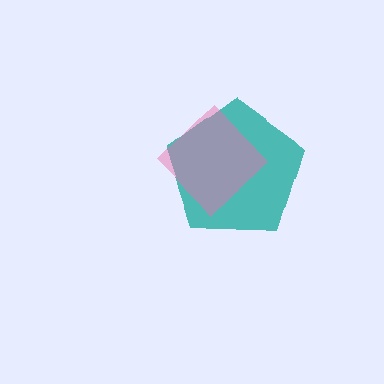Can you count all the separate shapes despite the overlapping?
Yes, there are 2 separate shapes.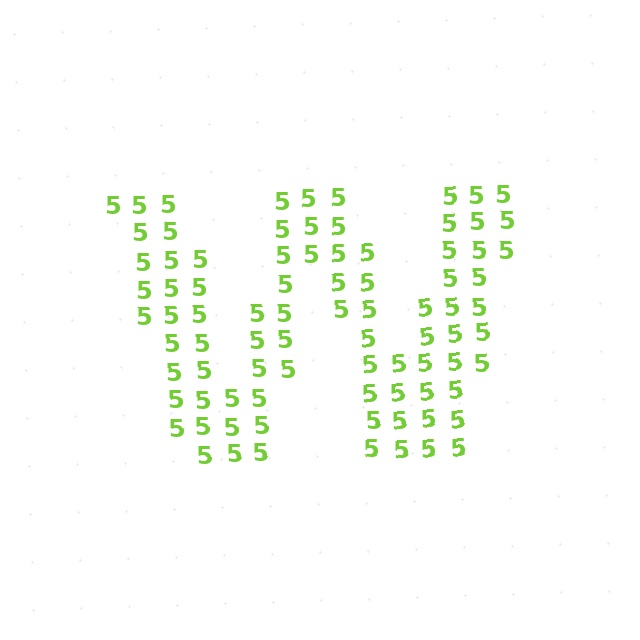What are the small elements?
The small elements are digit 5's.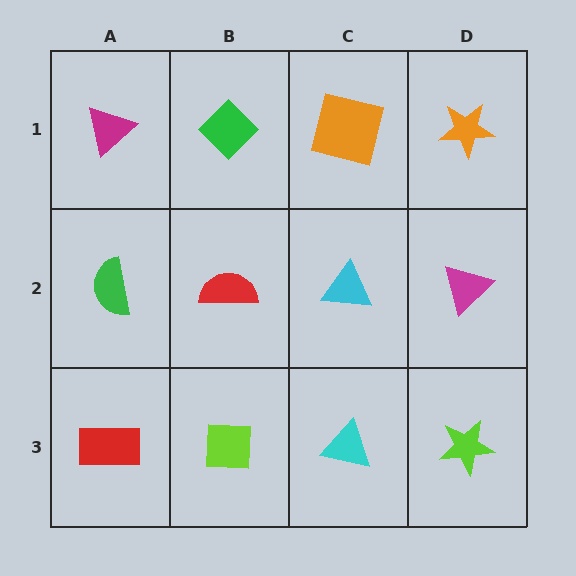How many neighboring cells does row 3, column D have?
2.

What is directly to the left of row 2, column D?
A cyan triangle.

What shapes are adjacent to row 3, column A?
A green semicircle (row 2, column A), a lime square (row 3, column B).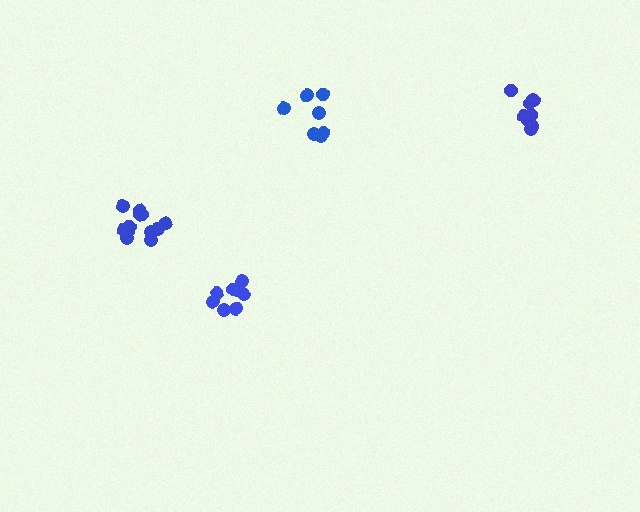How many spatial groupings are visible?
There are 4 spatial groupings.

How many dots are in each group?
Group 1: 11 dots, Group 2: 7 dots, Group 3: 8 dots, Group 4: 12 dots (38 total).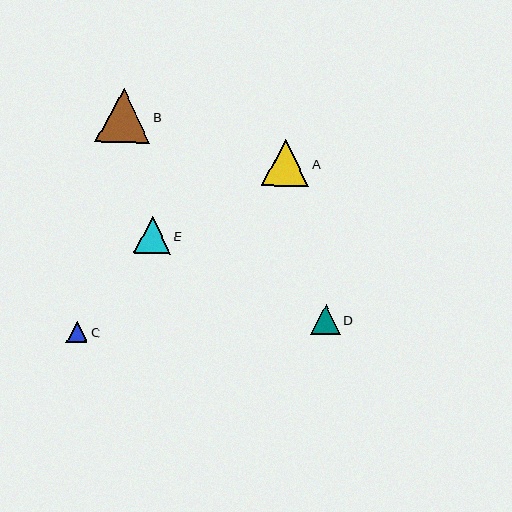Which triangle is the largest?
Triangle B is the largest with a size of approximately 54 pixels.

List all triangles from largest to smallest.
From largest to smallest: B, A, E, D, C.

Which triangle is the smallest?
Triangle C is the smallest with a size of approximately 21 pixels.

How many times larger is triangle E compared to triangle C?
Triangle E is approximately 1.7 times the size of triangle C.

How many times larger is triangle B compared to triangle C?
Triangle B is approximately 2.5 times the size of triangle C.